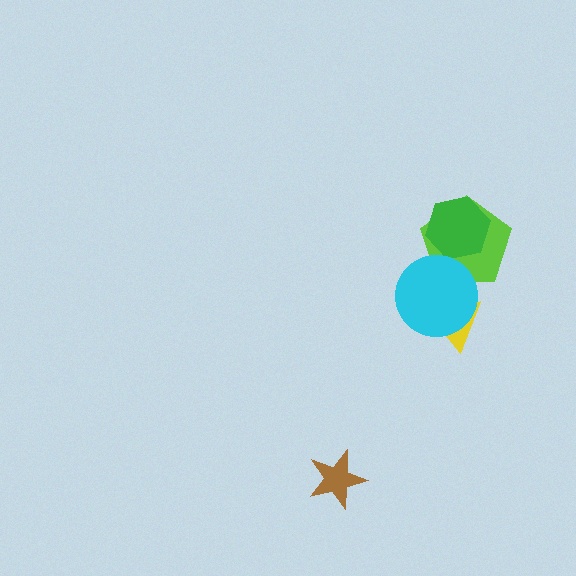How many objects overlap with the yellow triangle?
1 object overlaps with the yellow triangle.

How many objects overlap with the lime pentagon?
2 objects overlap with the lime pentagon.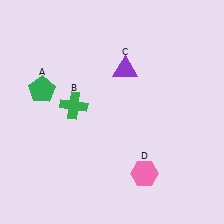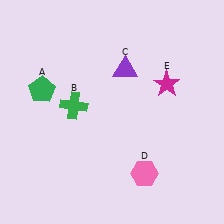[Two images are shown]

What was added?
A magenta star (E) was added in Image 2.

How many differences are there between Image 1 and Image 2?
There is 1 difference between the two images.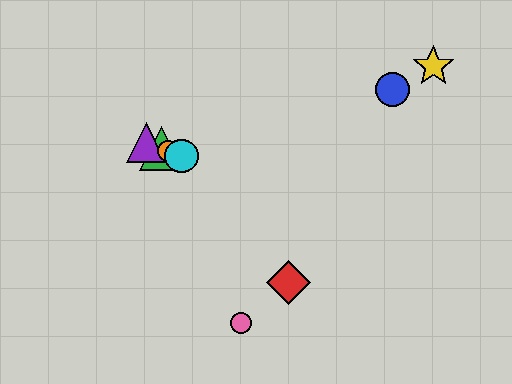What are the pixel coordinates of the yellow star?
The yellow star is at (433, 66).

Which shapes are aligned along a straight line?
The green triangle, the purple triangle, the orange circle, the cyan circle are aligned along a straight line.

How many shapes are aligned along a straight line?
4 shapes (the green triangle, the purple triangle, the orange circle, the cyan circle) are aligned along a straight line.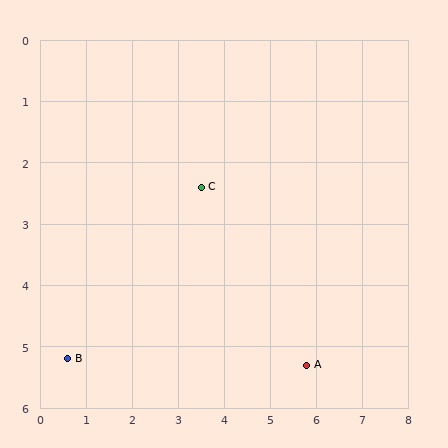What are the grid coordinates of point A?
Point A is at approximately (5.8, 5.3).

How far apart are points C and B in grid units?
Points C and B are about 4.0 grid units apart.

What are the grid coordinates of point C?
Point C is at approximately (3.5, 2.4).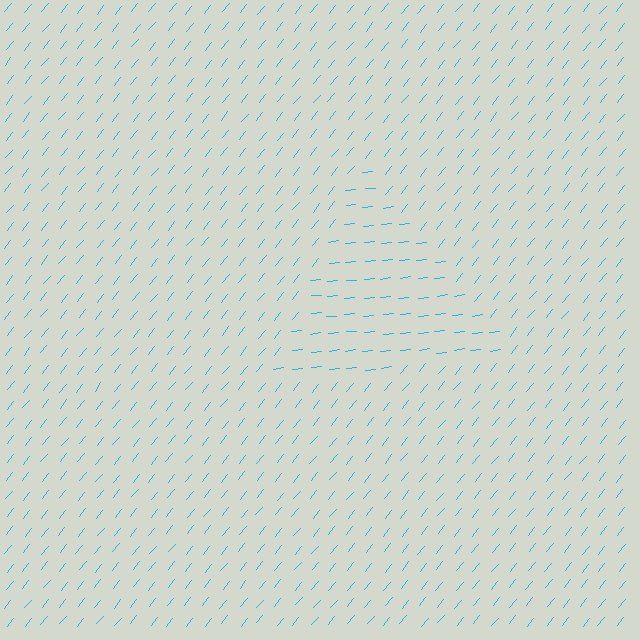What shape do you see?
I see a triangle.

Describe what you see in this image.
The image is filled with small cyan line segments. A triangle region in the image has lines oriented differently from the surrounding lines, creating a visible texture boundary.